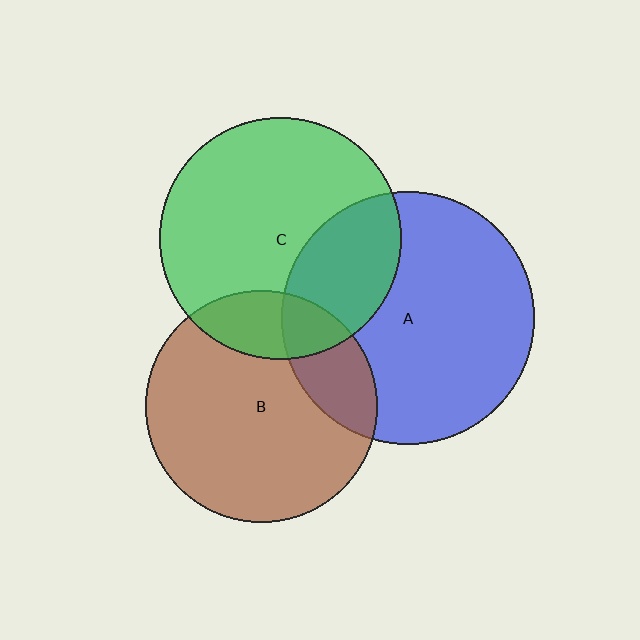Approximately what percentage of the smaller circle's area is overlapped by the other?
Approximately 20%.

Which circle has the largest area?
Circle A (blue).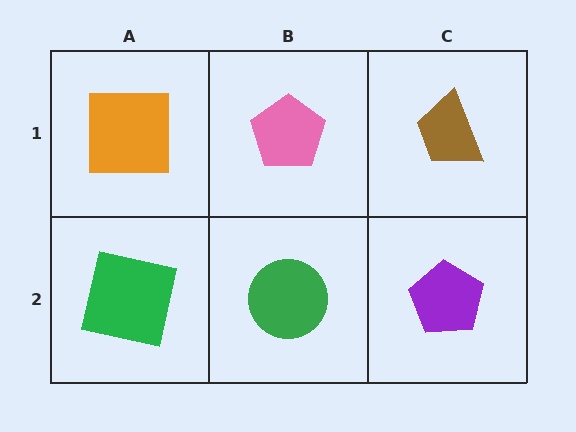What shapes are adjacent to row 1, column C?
A purple pentagon (row 2, column C), a pink pentagon (row 1, column B).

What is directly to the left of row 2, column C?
A green circle.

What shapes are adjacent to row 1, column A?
A green square (row 2, column A), a pink pentagon (row 1, column B).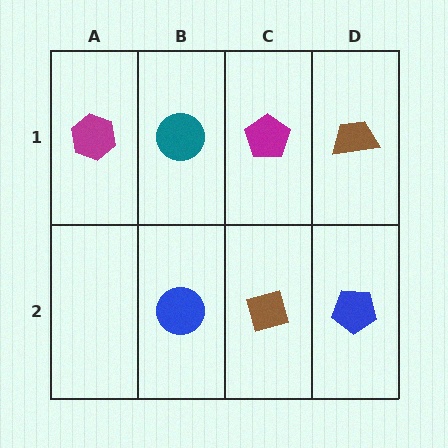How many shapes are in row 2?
3 shapes.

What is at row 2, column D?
A blue pentagon.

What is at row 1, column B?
A teal circle.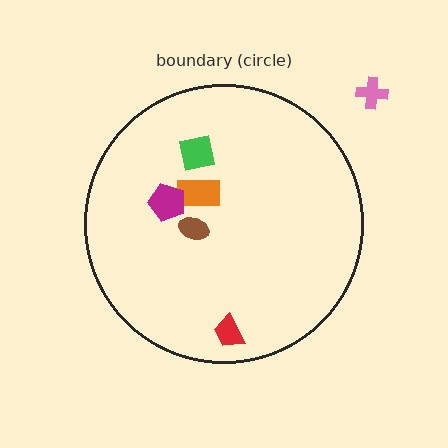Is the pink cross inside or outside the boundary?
Outside.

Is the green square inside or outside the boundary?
Inside.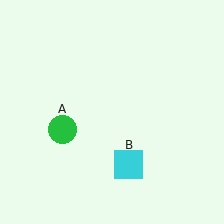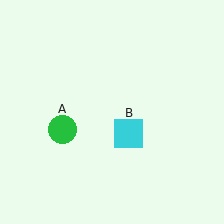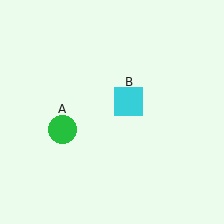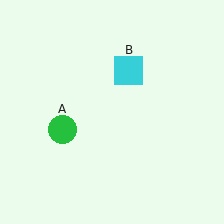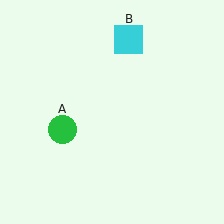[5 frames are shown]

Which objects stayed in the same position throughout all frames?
Green circle (object A) remained stationary.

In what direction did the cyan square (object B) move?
The cyan square (object B) moved up.